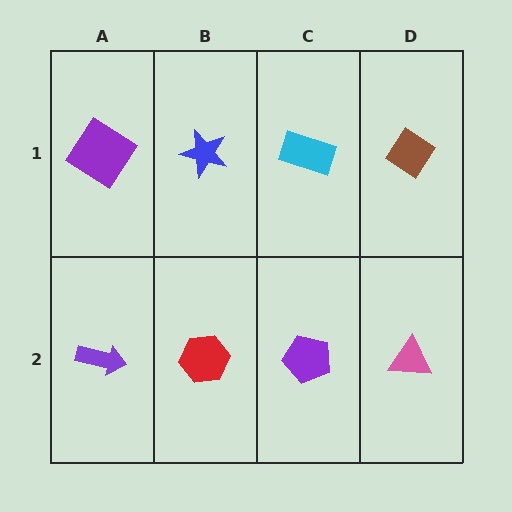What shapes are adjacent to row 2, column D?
A brown diamond (row 1, column D), a purple pentagon (row 2, column C).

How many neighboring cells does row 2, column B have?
3.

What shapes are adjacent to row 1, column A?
A purple arrow (row 2, column A), a blue star (row 1, column B).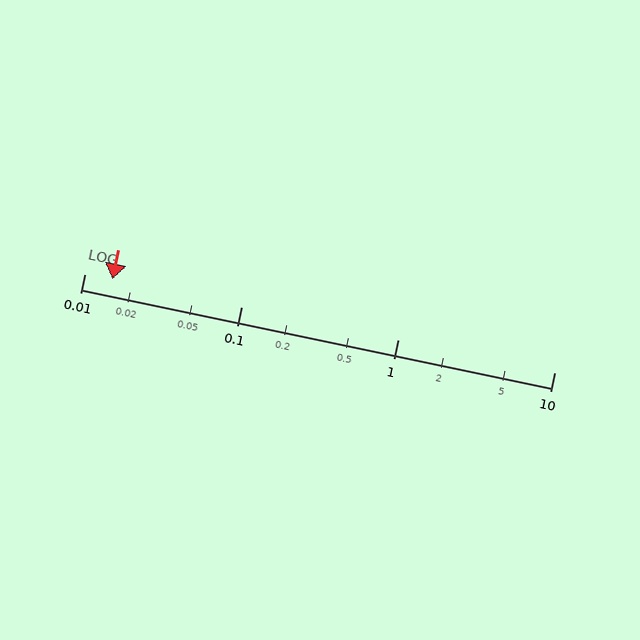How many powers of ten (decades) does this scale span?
The scale spans 3 decades, from 0.01 to 10.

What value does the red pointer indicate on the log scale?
The pointer indicates approximately 0.015.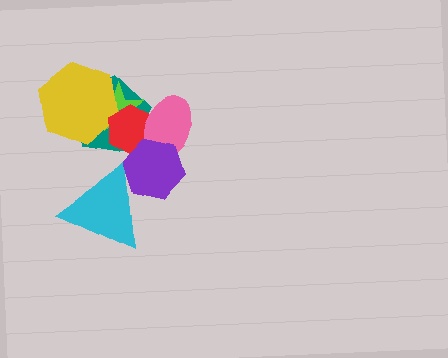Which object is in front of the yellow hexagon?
The red hexagon is in front of the yellow hexagon.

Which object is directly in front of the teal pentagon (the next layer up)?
The lime star is directly in front of the teal pentagon.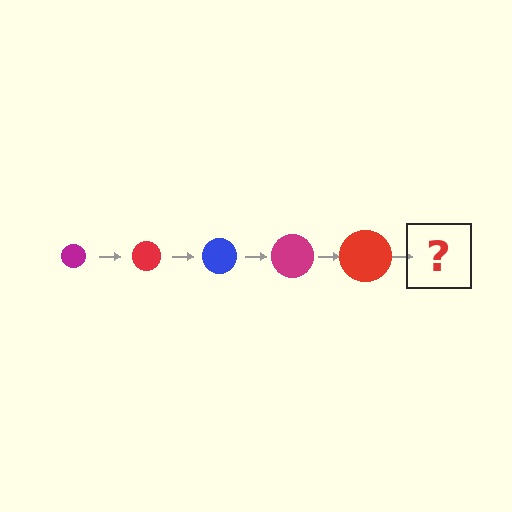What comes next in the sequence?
The next element should be a blue circle, larger than the previous one.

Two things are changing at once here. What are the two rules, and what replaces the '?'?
The two rules are that the circle grows larger each step and the color cycles through magenta, red, and blue. The '?' should be a blue circle, larger than the previous one.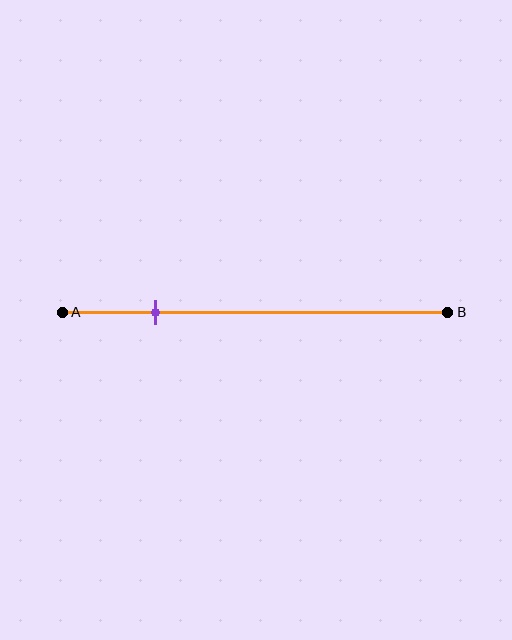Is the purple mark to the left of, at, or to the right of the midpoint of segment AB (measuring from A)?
The purple mark is to the left of the midpoint of segment AB.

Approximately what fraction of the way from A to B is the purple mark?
The purple mark is approximately 25% of the way from A to B.